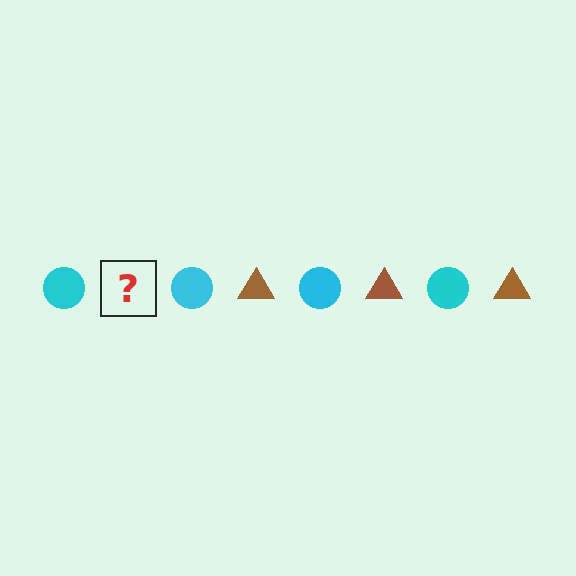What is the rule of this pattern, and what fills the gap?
The rule is that the pattern alternates between cyan circle and brown triangle. The gap should be filled with a brown triangle.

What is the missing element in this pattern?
The missing element is a brown triangle.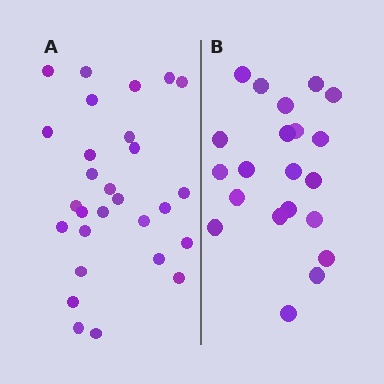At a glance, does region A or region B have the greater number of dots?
Region A (the left region) has more dots.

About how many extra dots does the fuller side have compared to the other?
Region A has roughly 8 or so more dots than region B.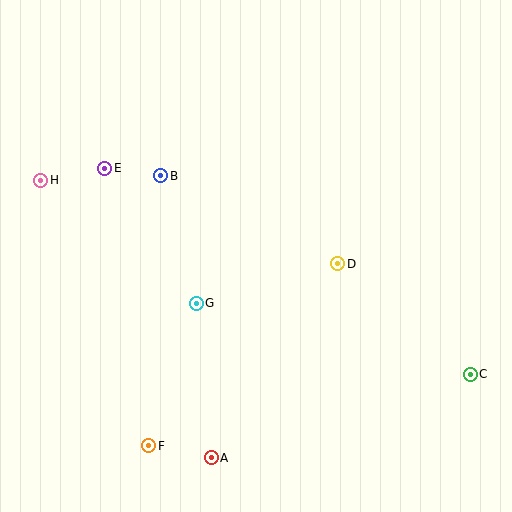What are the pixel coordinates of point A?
Point A is at (211, 458).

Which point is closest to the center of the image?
Point G at (196, 303) is closest to the center.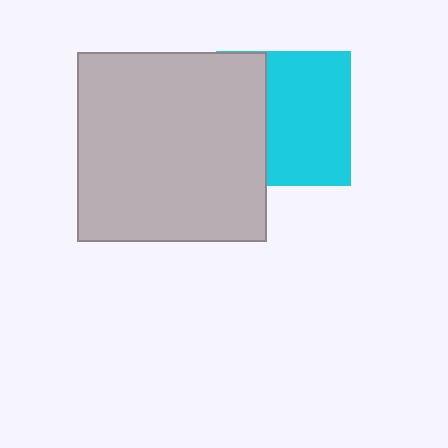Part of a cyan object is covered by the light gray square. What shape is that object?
It is a square.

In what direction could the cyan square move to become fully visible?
The cyan square could move right. That would shift it out from behind the light gray square entirely.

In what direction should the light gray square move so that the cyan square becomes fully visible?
The light gray square should move left. That is the shortest direction to clear the overlap and leave the cyan square fully visible.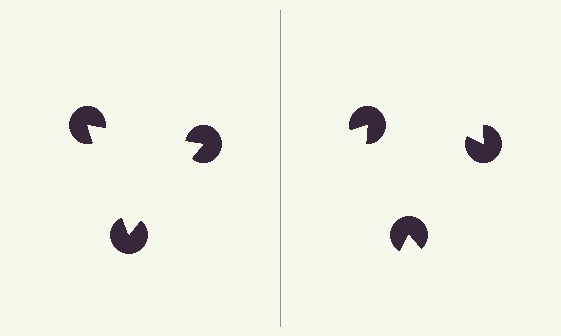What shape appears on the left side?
An illusory triangle.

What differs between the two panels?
The pac-man discs are positioned identically on both sides; only the wedge orientations differ. On the left they align to a triangle; on the right they are misaligned.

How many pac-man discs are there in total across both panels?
6 — 3 on each side.